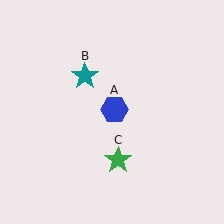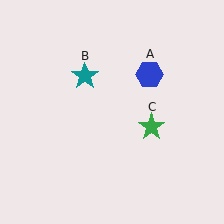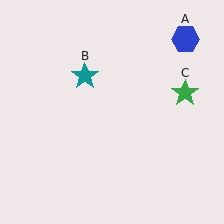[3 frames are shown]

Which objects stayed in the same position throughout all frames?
Teal star (object B) remained stationary.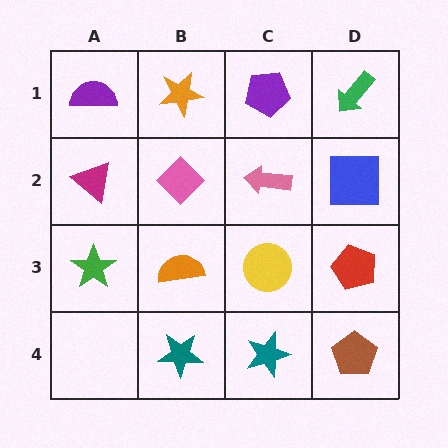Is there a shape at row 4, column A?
No, that cell is empty.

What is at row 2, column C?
A pink arrow.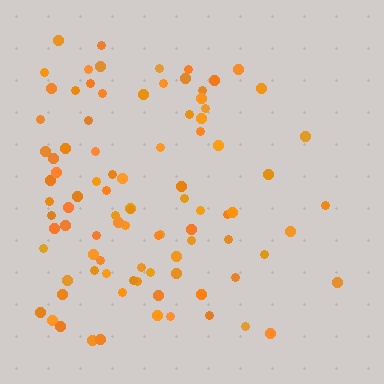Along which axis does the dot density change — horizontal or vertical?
Horizontal.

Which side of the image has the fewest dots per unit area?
The right.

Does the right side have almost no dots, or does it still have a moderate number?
Still a moderate number, just noticeably fewer than the left.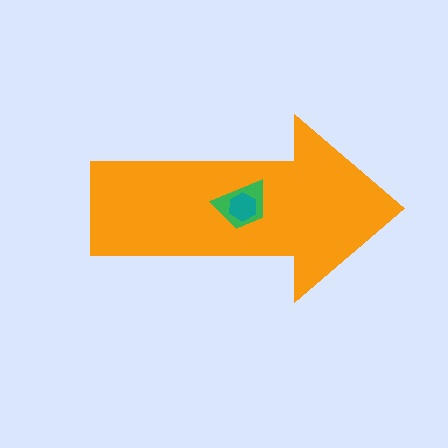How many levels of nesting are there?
3.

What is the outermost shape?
The orange arrow.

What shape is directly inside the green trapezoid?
The teal hexagon.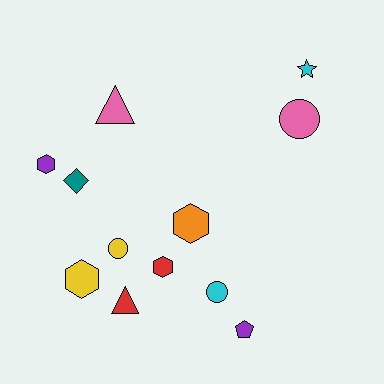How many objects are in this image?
There are 12 objects.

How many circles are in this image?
There are 3 circles.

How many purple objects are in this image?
There are 2 purple objects.